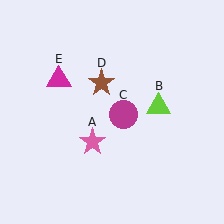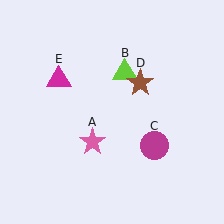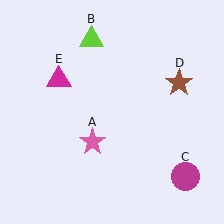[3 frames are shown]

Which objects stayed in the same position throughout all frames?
Pink star (object A) and magenta triangle (object E) remained stationary.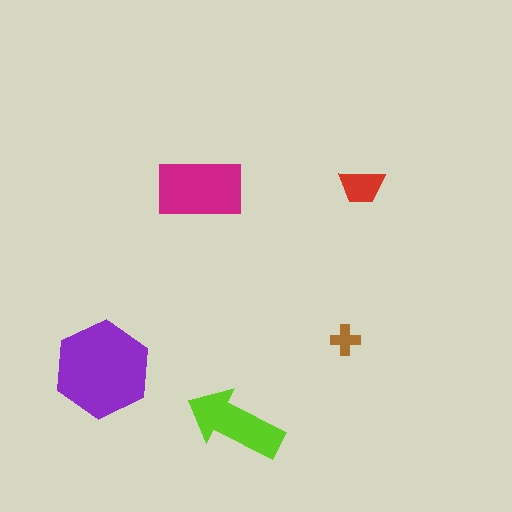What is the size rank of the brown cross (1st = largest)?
5th.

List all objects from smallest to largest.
The brown cross, the red trapezoid, the lime arrow, the magenta rectangle, the purple hexagon.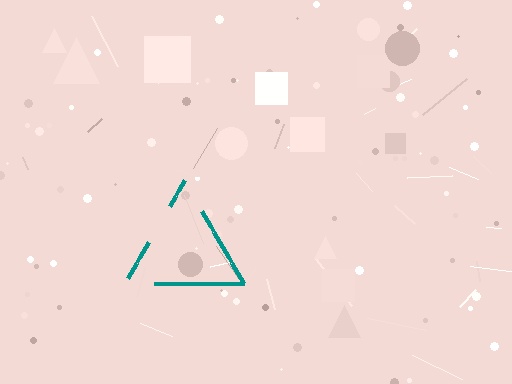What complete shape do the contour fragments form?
The contour fragments form a triangle.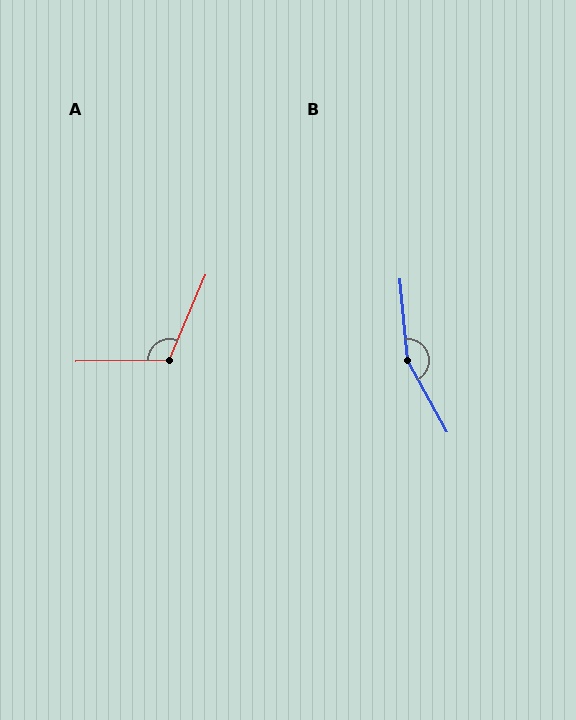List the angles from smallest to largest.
A (114°), B (156°).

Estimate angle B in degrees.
Approximately 156 degrees.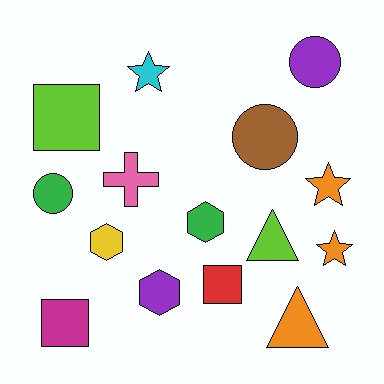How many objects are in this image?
There are 15 objects.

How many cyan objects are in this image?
There is 1 cyan object.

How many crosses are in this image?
There is 1 cross.